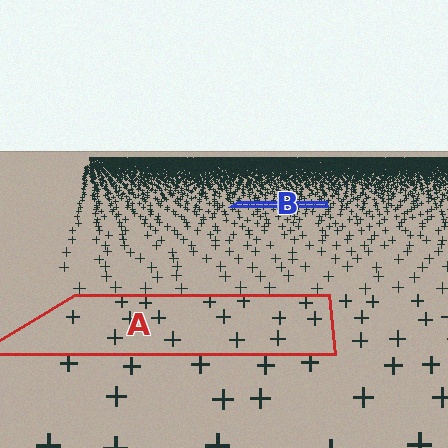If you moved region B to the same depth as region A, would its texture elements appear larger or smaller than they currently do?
They would appear larger. At a closer depth, the same texture elements are projected at a bigger on-screen size.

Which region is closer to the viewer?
Region A is closer. The texture elements there are larger and more spread out.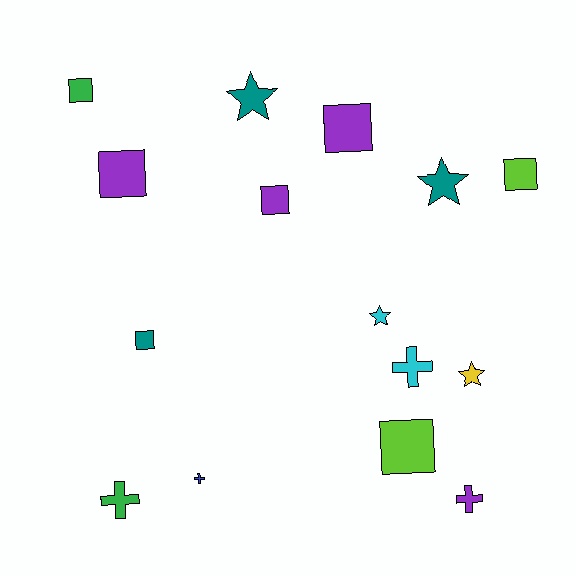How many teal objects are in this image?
There are 3 teal objects.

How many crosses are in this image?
There are 4 crosses.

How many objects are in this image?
There are 15 objects.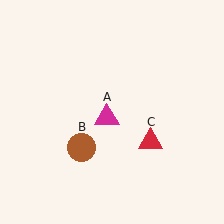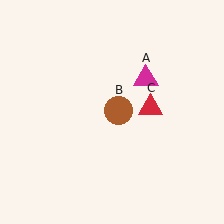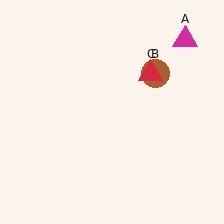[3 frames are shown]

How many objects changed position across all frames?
3 objects changed position: magenta triangle (object A), brown circle (object B), red triangle (object C).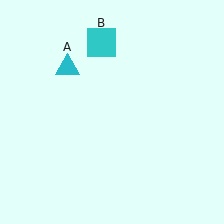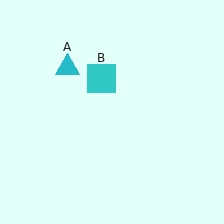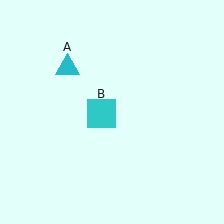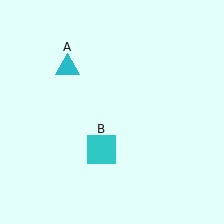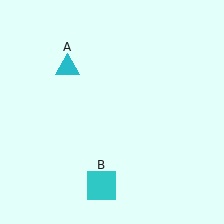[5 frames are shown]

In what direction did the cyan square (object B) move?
The cyan square (object B) moved down.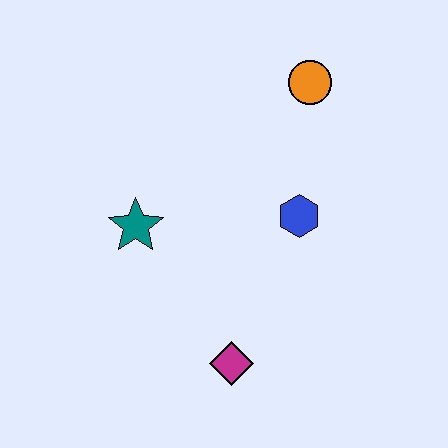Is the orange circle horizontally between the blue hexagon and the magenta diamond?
No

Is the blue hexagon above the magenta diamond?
Yes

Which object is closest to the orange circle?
The blue hexagon is closest to the orange circle.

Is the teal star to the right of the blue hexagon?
No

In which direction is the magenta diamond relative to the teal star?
The magenta diamond is below the teal star.